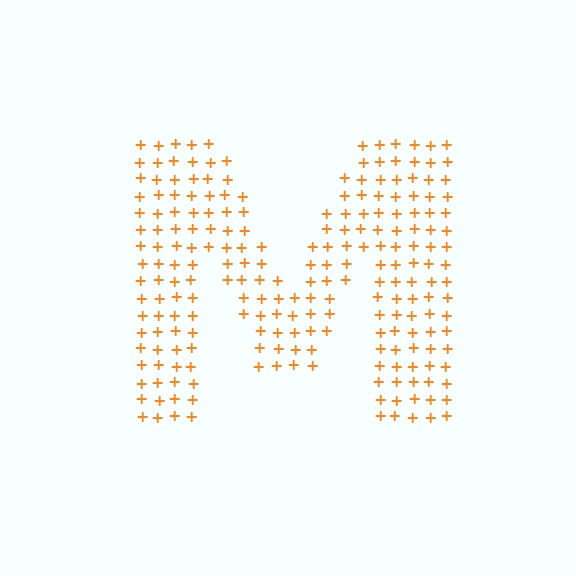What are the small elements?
The small elements are plus signs.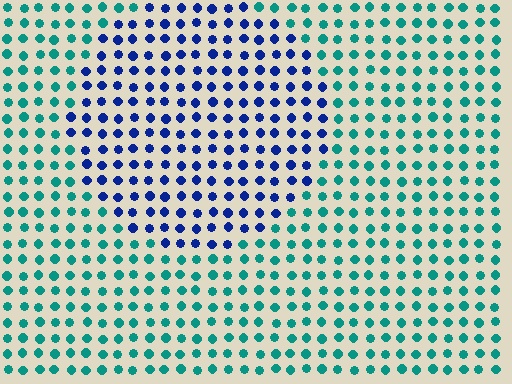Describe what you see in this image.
The image is filled with small teal elements in a uniform arrangement. A circle-shaped region is visible where the elements are tinted to a slightly different hue, forming a subtle color boundary.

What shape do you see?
I see a circle.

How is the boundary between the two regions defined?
The boundary is defined purely by a slight shift in hue (about 56 degrees). Spacing, size, and orientation are identical on both sides.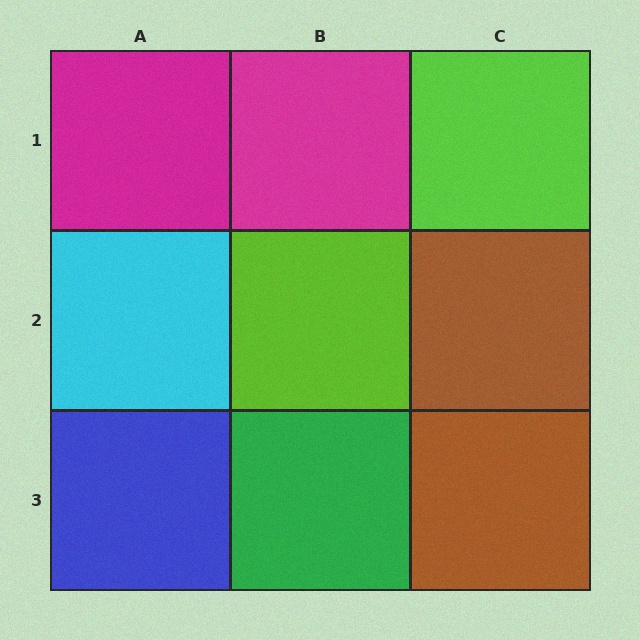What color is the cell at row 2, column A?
Cyan.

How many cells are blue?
1 cell is blue.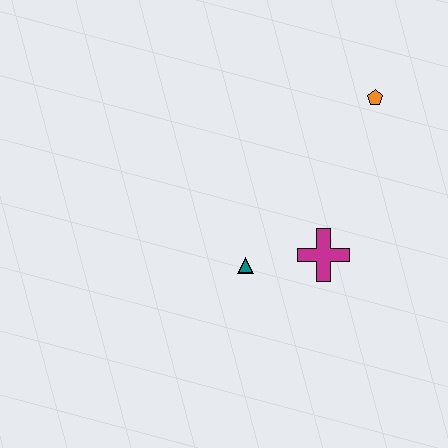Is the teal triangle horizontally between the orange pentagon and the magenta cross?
No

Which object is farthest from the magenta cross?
The orange pentagon is farthest from the magenta cross.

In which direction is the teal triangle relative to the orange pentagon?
The teal triangle is below the orange pentagon.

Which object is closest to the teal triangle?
The magenta cross is closest to the teal triangle.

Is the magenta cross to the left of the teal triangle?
No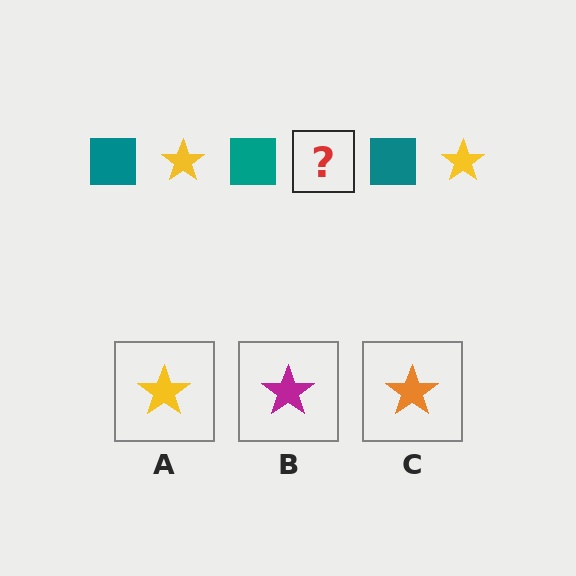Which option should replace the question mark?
Option A.